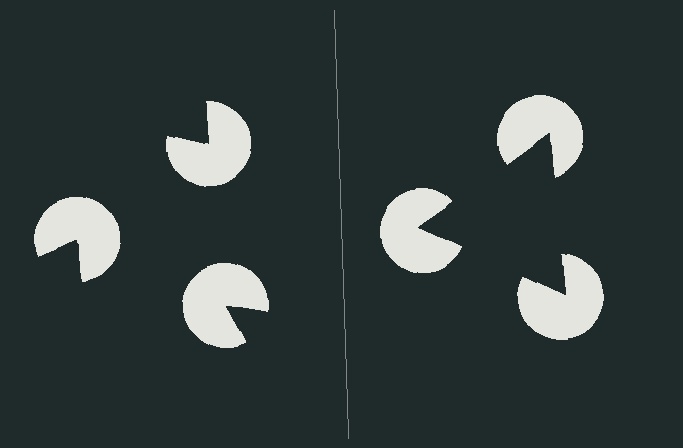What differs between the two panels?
The pac-man discs are positioned identically on both sides; only the wedge orientations differ. On the right they align to a triangle; on the left they are misaligned.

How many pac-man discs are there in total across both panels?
6 — 3 on each side.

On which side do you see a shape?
An illusory triangle appears on the right side. On the left side the wedge cuts are rotated, so no coherent shape forms.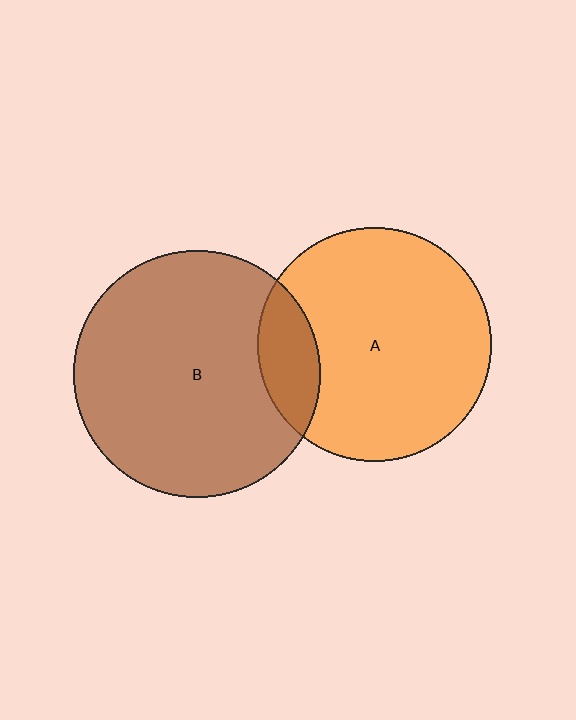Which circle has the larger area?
Circle B (brown).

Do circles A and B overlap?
Yes.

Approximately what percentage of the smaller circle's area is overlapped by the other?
Approximately 15%.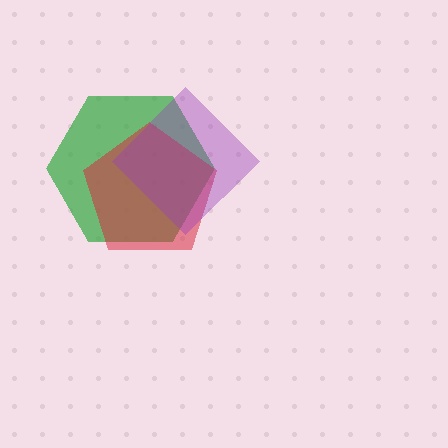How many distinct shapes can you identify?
There are 3 distinct shapes: a green hexagon, a red pentagon, a purple diamond.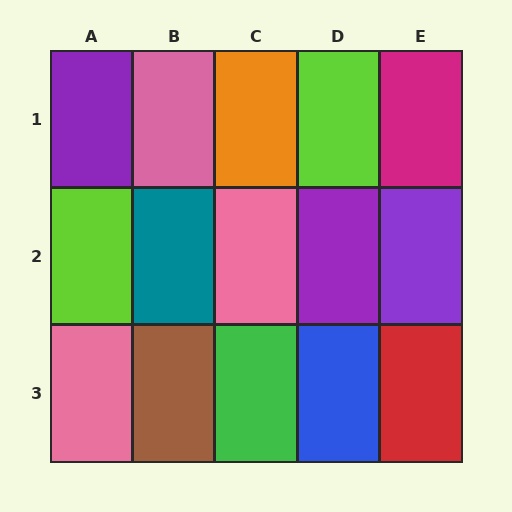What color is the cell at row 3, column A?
Pink.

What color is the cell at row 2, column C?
Pink.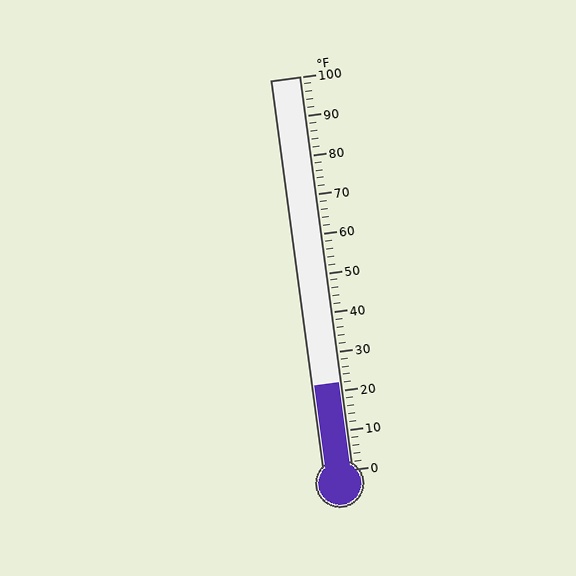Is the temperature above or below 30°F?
The temperature is below 30°F.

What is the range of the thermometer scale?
The thermometer scale ranges from 0°F to 100°F.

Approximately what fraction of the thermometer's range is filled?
The thermometer is filled to approximately 20% of its range.